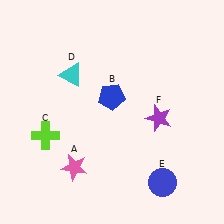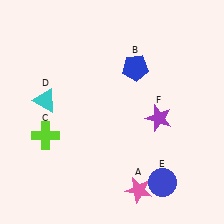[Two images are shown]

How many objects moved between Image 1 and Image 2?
3 objects moved between the two images.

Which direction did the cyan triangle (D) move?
The cyan triangle (D) moved left.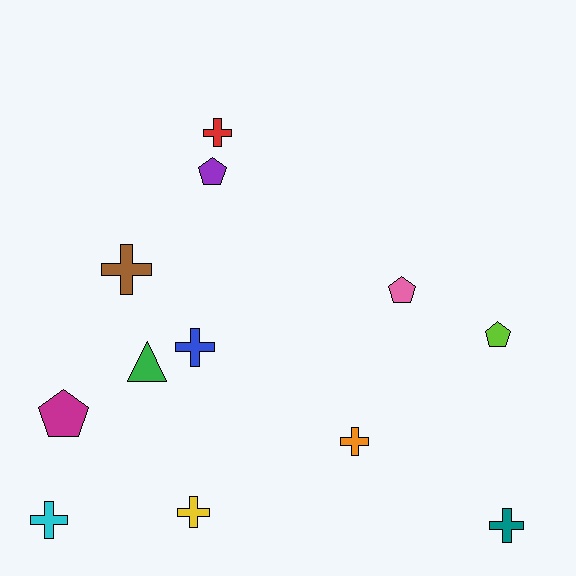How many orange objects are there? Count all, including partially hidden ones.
There is 1 orange object.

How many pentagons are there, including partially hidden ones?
There are 4 pentagons.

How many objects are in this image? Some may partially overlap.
There are 12 objects.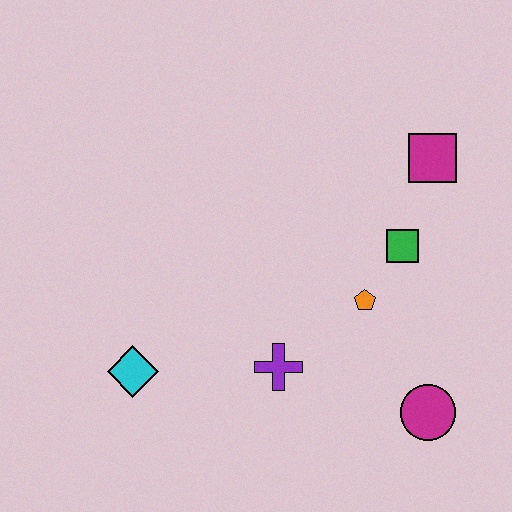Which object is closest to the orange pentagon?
The green square is closest to the orange pentagon.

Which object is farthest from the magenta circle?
The cyan diamond is farthest from the magenta circle.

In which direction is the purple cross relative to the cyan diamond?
The purple cross is to the right of the cyan diamond.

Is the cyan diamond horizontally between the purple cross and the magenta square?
No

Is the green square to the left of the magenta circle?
Yes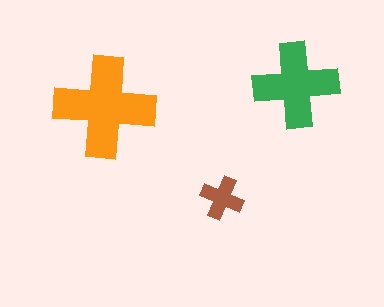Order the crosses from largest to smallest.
the orange one, the green one, the brown one.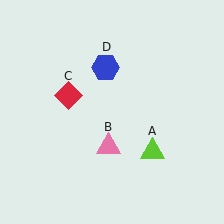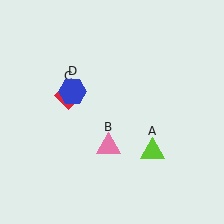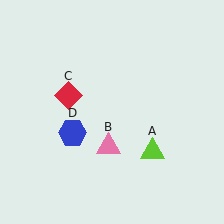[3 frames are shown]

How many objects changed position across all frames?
1 object changed position: blue hexagon (object D).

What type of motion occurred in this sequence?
The blue hexagon (object D) rotated counterclockwise around the center of the scene.